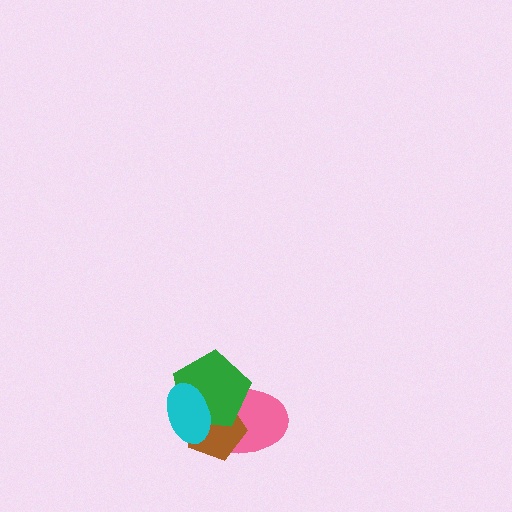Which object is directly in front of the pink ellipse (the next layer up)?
The brown pentagon is directly in front of the pink ellipse.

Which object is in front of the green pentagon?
The cyan ellipse is in front of the green pentagon.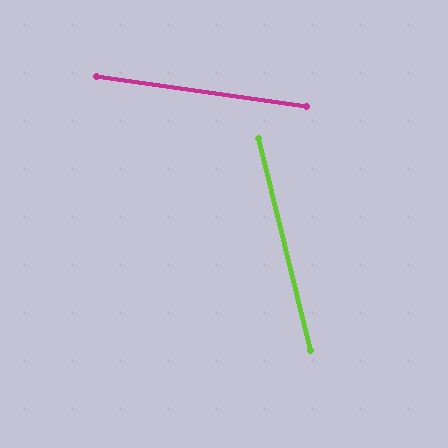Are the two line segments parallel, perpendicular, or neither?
Neither parallel nor perpendicular — they differ by about 68°.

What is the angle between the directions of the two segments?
Approximately 68 degrees.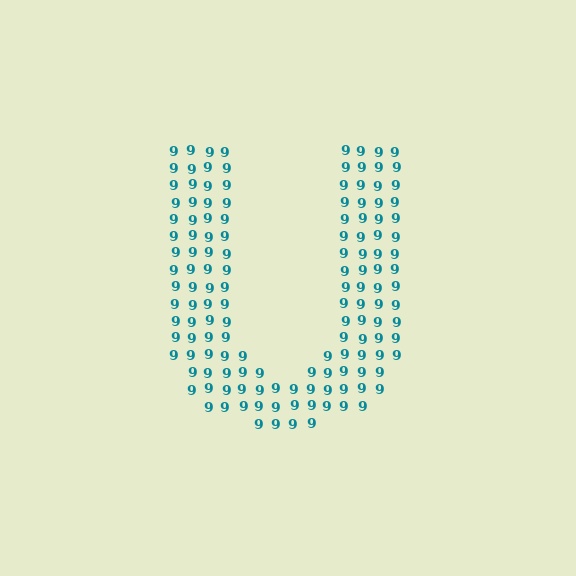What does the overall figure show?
The overall figure shows the letter U.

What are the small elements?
The small elements are digit 9's.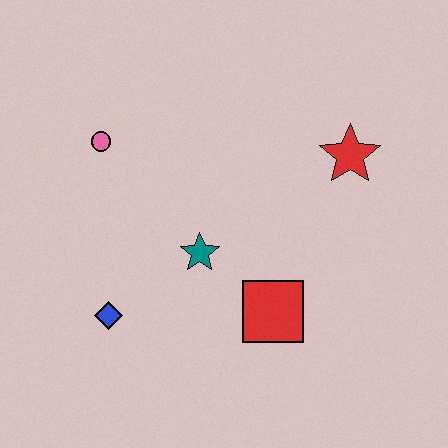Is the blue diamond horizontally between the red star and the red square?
No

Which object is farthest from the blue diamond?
The red star is farthest from the blue diamond.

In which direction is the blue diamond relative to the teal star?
The blue diamond is to the left of the teal star.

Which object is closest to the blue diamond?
The teal star is closest to the blue diamond.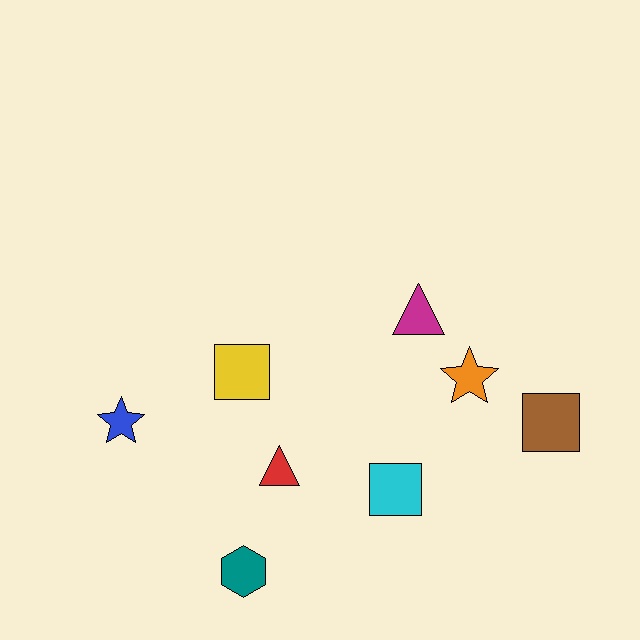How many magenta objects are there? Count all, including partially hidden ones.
There is 1 magenta object.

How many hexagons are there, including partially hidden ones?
There is 1 hexagon.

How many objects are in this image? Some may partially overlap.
There are 8 objects.